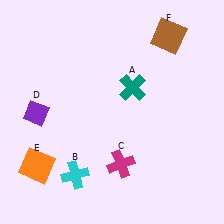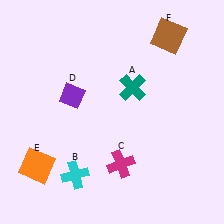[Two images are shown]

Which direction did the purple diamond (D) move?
The purple diamond (D) moved right.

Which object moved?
The purple diamond (D) moved right.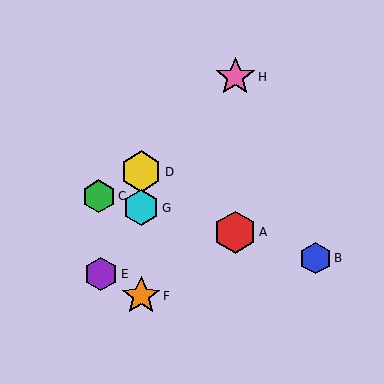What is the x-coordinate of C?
Object C is at x≈99.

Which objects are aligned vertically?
Objects D, F, G are aligned vertically.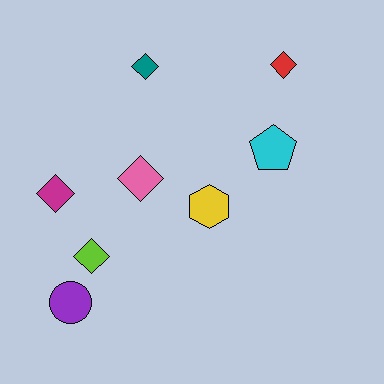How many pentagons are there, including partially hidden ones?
There is 1 pentagon.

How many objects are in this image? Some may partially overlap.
There are 8 objects.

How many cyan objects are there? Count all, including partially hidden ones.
There is 1 cyan object.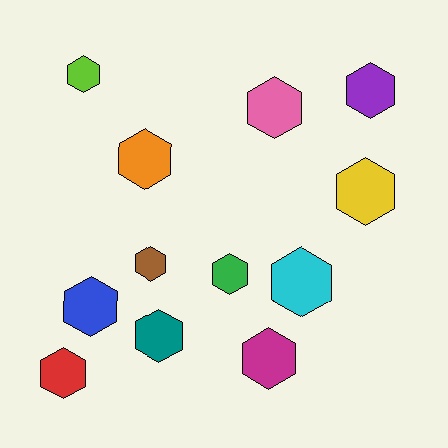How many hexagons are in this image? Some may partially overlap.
There are 12 hexagons.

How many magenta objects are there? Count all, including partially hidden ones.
There is 1 magenta object.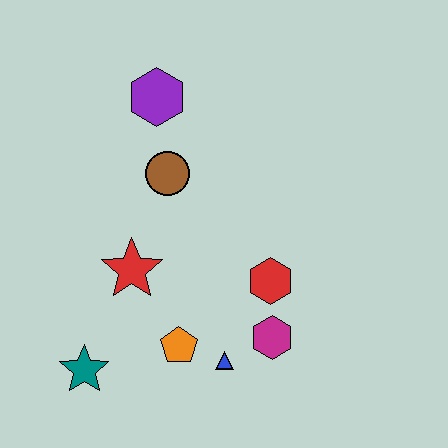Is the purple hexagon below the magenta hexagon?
No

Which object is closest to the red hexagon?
The magenta hexagon is closest to the red hexagon.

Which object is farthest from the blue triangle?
The purple hexagon is farthest from the blue triangle.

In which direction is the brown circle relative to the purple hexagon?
The brown circle is below the purple hexagon.